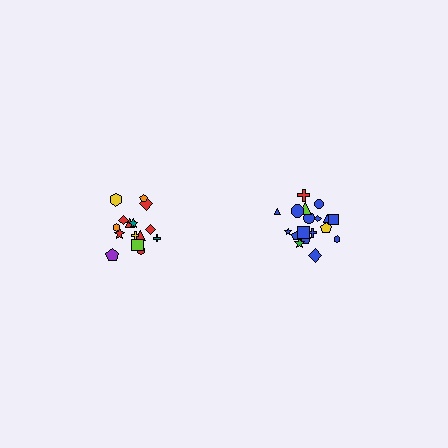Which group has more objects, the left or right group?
The right group.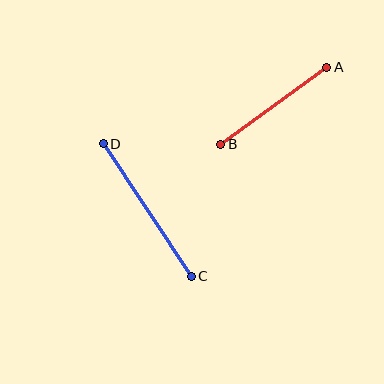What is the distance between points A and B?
The distance is approximately 131 pixels.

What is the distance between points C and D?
The distance is approximately 159 pixels.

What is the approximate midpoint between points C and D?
The midpoint is at approximately (147, 210) pixels.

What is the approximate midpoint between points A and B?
The midpoint is at approximately (274, 106) pixels.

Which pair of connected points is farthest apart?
Points C and D are farthest apart.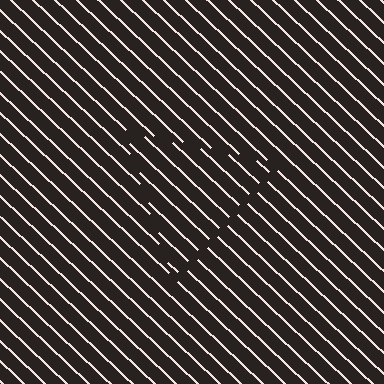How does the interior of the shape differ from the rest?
The interior of the shape contains the same grating, shifted by half a period — the contour is defined by the phase discontinuity where line-ends from the inner and outer gratings abut.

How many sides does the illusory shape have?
3 sides — the line-ends trace a triangle.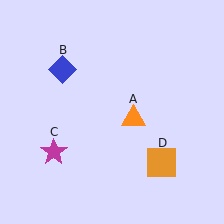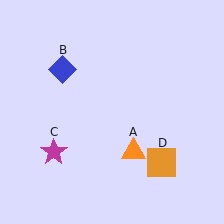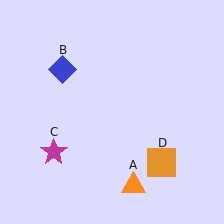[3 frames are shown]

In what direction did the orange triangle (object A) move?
The orange triangle (object A) moved down.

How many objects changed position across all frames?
1 object changed position: orange triangle (object A).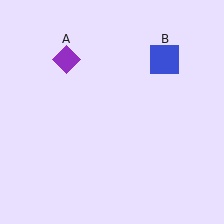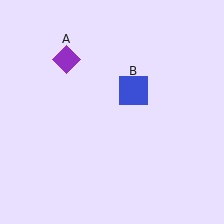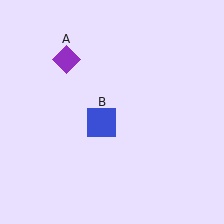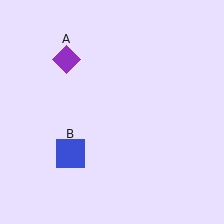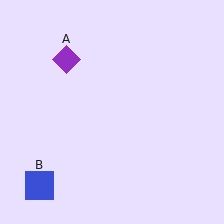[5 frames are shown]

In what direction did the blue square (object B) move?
The blue square (object B) moved down and to the left.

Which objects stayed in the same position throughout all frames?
Purple diamond (object A) remained stationary.